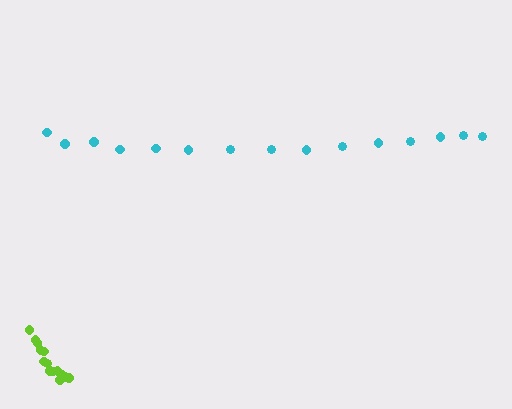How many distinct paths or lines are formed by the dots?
There are 2 distinct paths.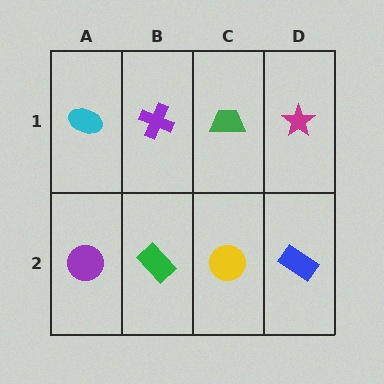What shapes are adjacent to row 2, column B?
A purple cross (row 1, column B), a purple circle (row 2, column A), a yellow circle (row 2, column C).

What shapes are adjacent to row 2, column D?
A magenta star (row 1, column D), a yellow circle (row 2, column C).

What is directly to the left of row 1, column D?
A green trapezoid.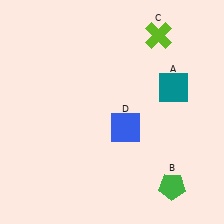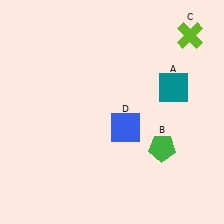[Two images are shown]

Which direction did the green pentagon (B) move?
The green pentagon (B) moved up.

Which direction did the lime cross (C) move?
The lime cross (C) moved right.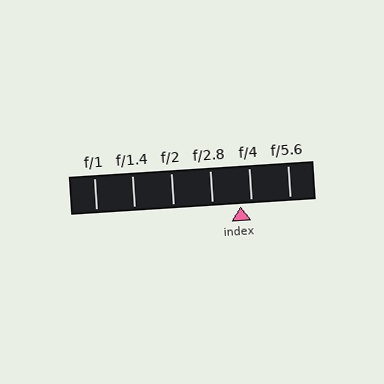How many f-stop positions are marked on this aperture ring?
There are 6 f-stop positions marked.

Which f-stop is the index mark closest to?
The index mark is closest to f/4.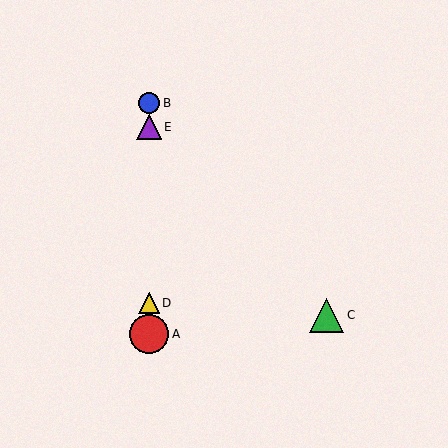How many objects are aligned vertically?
4 objects (A, B, D, E) are aligned vertically.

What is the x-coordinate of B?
Object B is at x≈149.